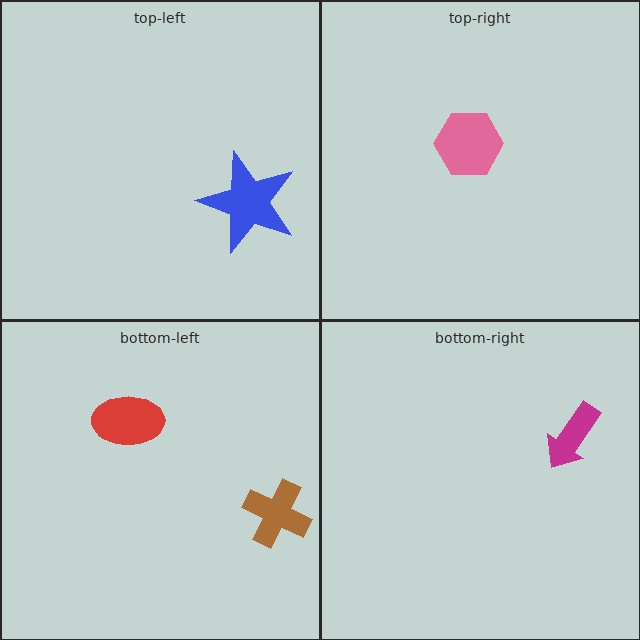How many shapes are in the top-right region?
1.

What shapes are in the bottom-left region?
The red ellipse, the brown cross.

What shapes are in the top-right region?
The pink hexagon.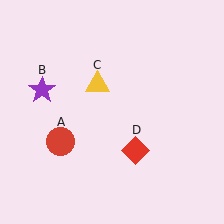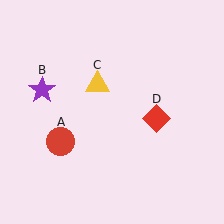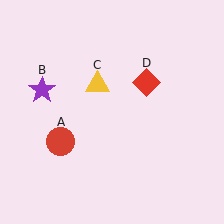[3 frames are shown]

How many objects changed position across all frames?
1 object changed position: red diamond (object D).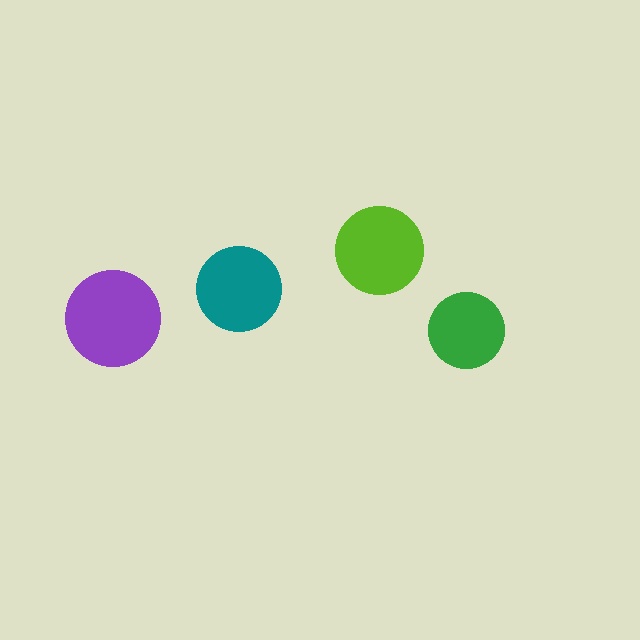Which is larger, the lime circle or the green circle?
The lime one.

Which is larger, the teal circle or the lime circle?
The lime one.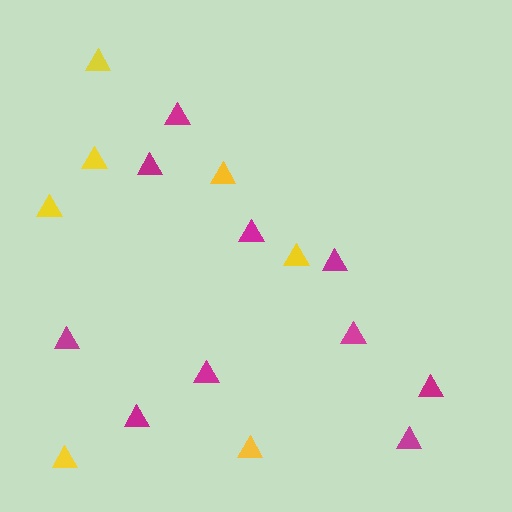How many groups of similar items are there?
There are 2 groups: one group of yellow triangles (7) and one group of magenta triangles (10).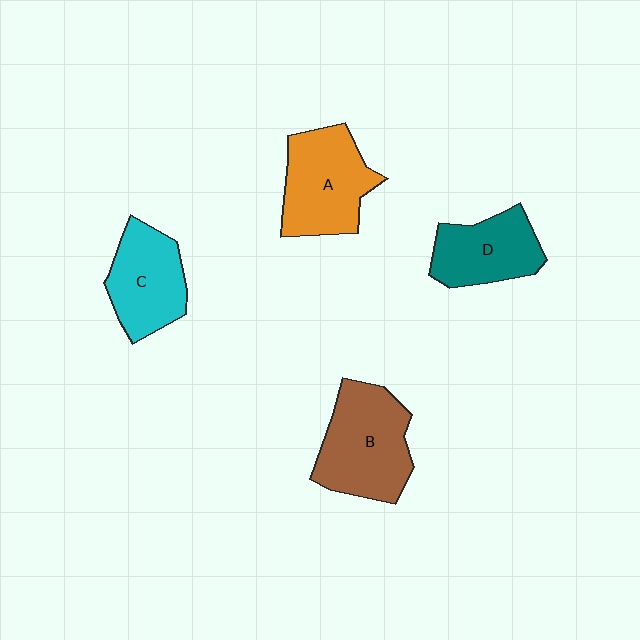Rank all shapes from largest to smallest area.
From largest to smallest: B (brown), A (orange), C (cyan), D (teal).